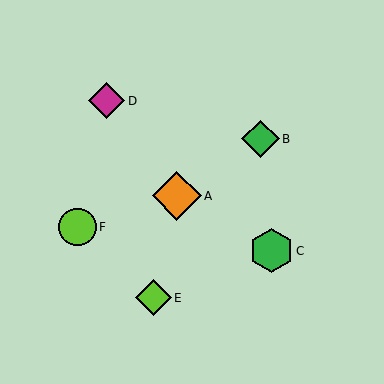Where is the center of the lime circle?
The center of the lime circle is at (78, 227).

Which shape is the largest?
The orange diamond (labeled A) is the largest.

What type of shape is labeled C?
Shape C is a green hexagon.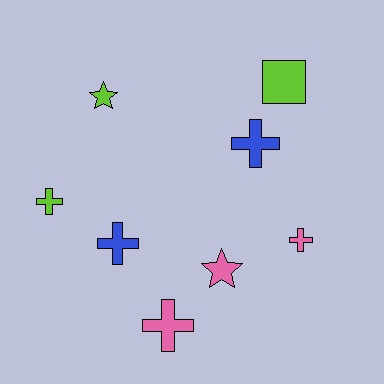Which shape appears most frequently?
Cross, with 5 objects.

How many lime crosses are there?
There is 1 lime cross.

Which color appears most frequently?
Lime, with 3 objects.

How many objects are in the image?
There are 8 objects.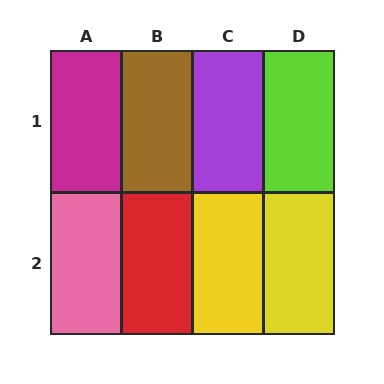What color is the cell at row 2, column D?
Yellow.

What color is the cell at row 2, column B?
Red.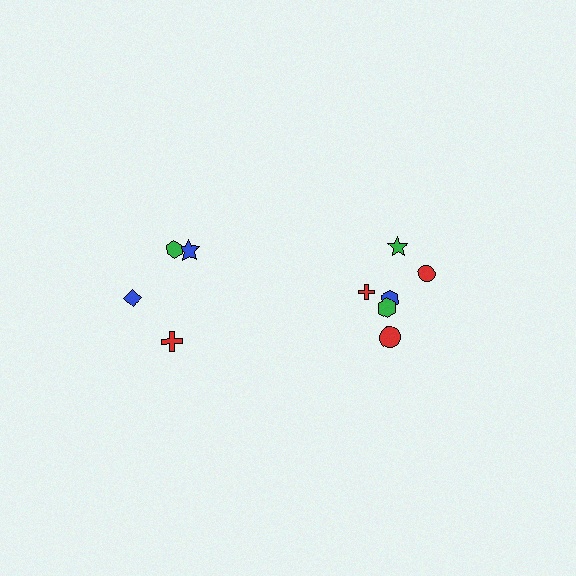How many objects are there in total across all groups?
There are 10 objects.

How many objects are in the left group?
There are 4 objects.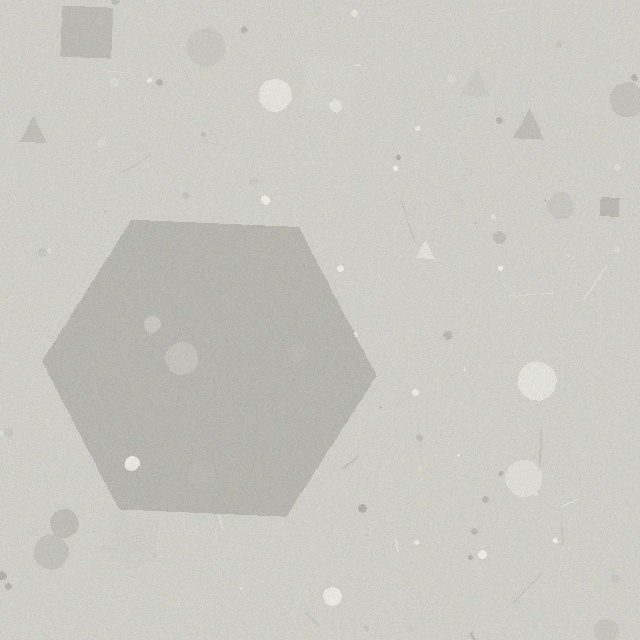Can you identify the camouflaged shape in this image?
The camouflaged shape is a hexagon.